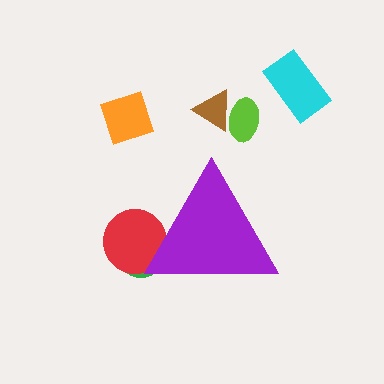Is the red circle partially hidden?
Yes, the red circle is partially hidden behind the purple triangle.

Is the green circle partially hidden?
Yes, the green circle is partially hidden behind the purple triangle.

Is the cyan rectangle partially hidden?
No, the cyan rectangle is fully visible.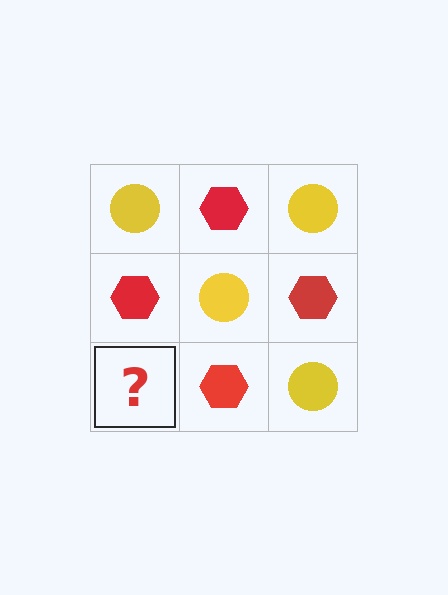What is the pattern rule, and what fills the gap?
The rule is that it alternates yellow circle and red hexagon in a checkerboard pattern. The gap should be filled with a yellow circle.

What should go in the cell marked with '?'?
The missing cell should contain a yellow circle.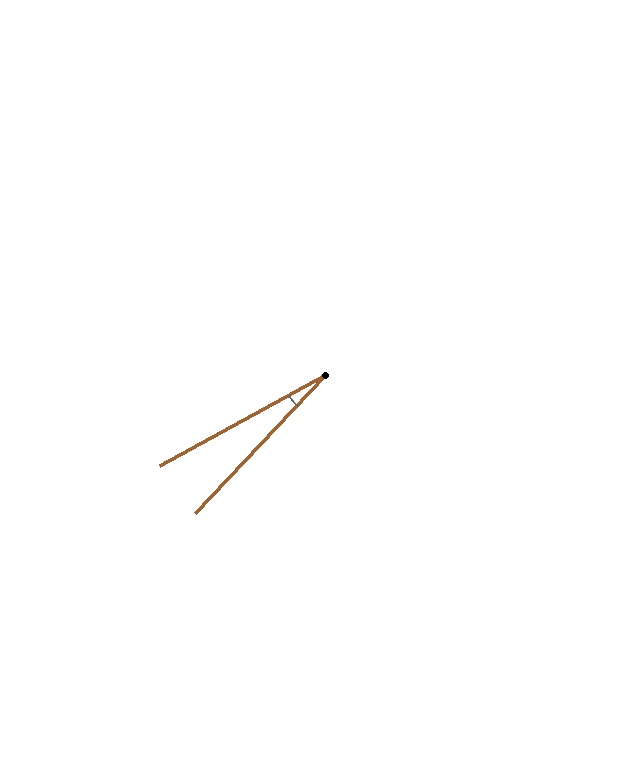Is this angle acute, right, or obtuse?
It is acute.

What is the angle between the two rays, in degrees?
Approximately 18 degrees.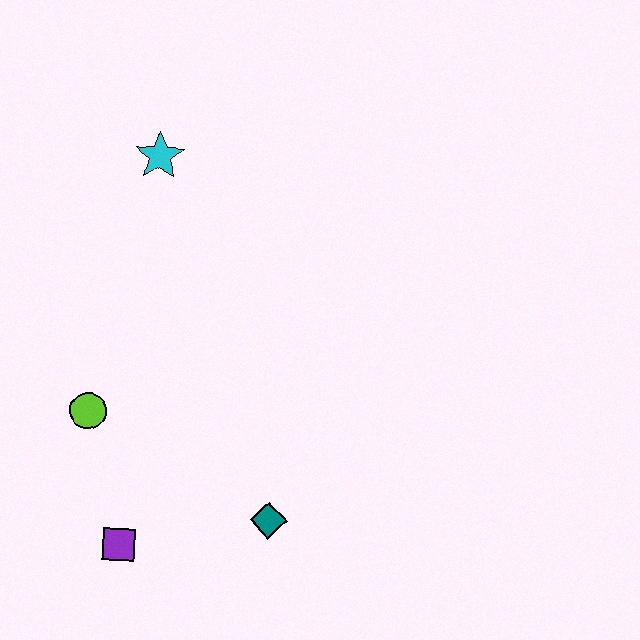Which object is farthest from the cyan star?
The purple square is farthest from the cyan star.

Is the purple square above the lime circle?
No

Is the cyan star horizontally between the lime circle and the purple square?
No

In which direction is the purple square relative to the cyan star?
The purple square is below the cyan star.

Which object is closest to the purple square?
The lime circle is closest to the purple square.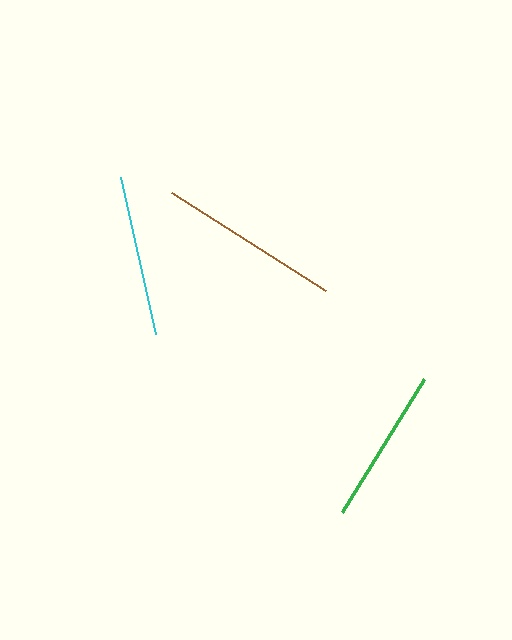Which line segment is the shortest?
The green line is the shortest at approximately 156 pixels.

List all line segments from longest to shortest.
From longest to shortest: brown, cyan, green.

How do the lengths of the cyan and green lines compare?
The cyan and green lines are approximately the same length.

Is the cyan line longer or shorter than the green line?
The cyan line is longer than the green line.